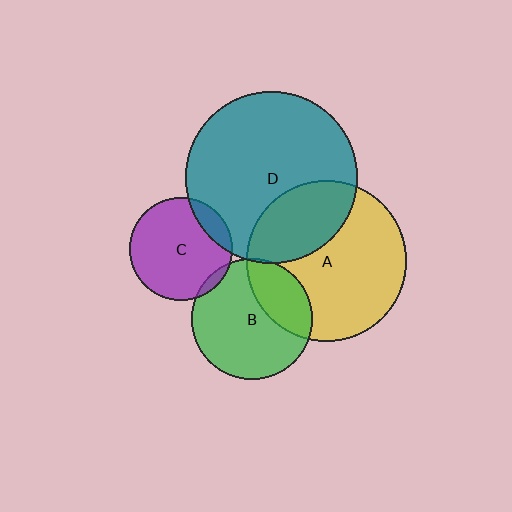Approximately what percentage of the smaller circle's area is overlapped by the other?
Approximately 30%.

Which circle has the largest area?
Circle D (teal).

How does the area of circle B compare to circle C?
Approximately 1.4 times.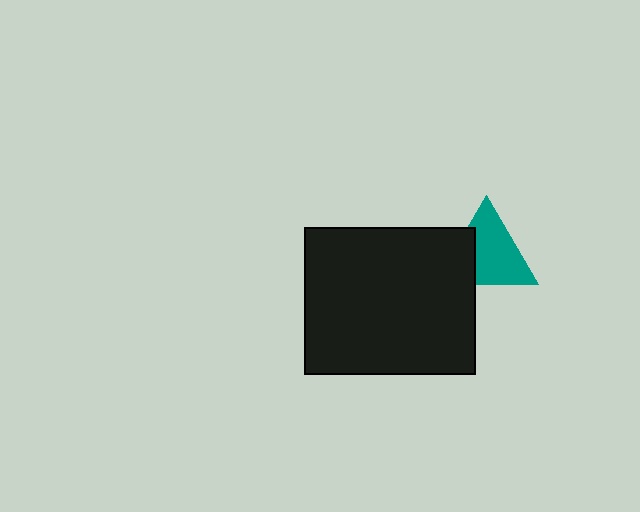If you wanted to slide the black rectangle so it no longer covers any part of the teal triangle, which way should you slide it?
Slide it left — that is the most direct way to separate the two shapes.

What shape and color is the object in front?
The object in front is a black rectangle.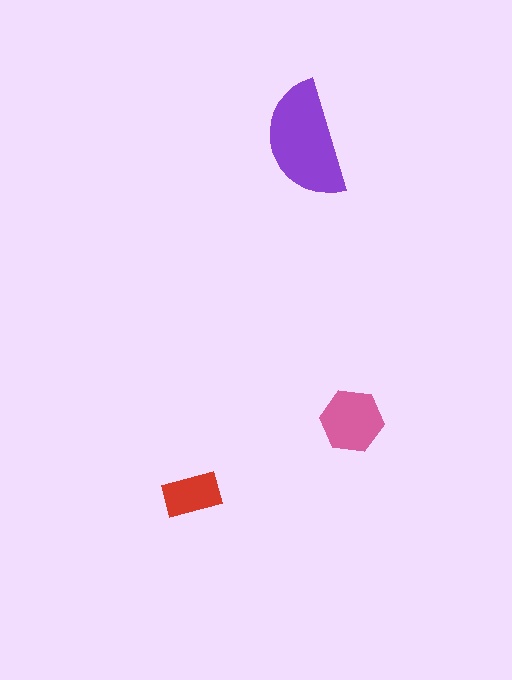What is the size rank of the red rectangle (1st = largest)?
3rd.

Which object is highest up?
The purple semicircle is topmost.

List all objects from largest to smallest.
The purple semicircle, the pink hexagon, the red rectangle.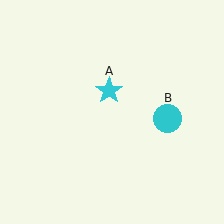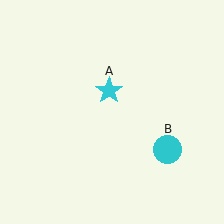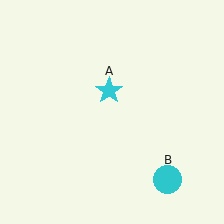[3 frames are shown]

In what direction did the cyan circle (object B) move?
The cyan circle (object B) moved down.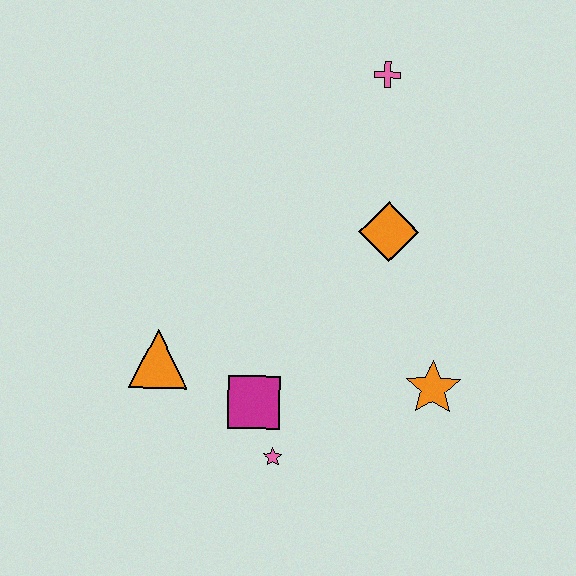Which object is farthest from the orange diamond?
The orange triangle is farthest from the orange diamond.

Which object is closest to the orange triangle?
The magenta square is closest to the orange triangle.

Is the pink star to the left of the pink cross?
Yes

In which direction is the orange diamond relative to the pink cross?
The orange diamond is below the pink cross.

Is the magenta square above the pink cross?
No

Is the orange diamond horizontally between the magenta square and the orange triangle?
No